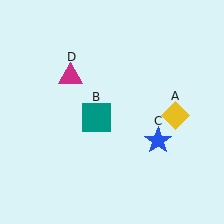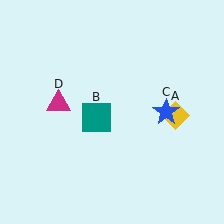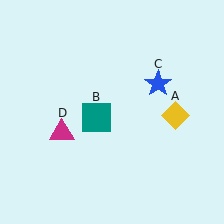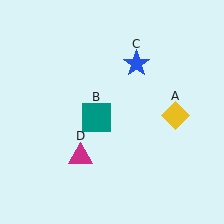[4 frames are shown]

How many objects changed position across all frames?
2 objects changed position: blue star (object C), magenta triangle (object D).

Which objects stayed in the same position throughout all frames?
Yellow diamond (object A) and teal square (object B) remained stationary.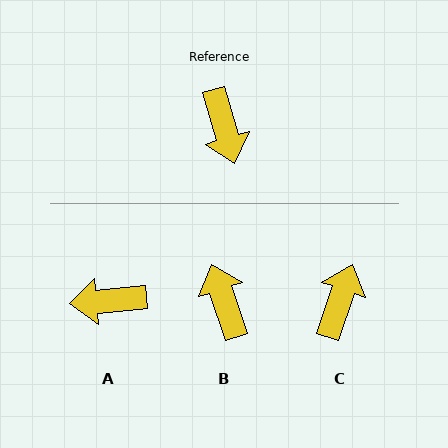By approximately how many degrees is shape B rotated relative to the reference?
Approximately 178 degrees clockwise.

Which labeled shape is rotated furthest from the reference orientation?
B, about 178 degrees away.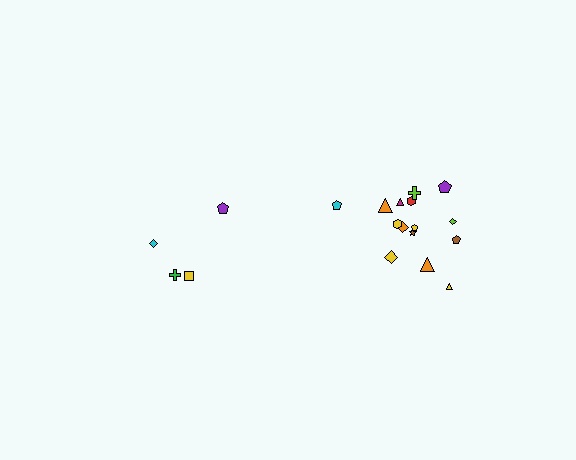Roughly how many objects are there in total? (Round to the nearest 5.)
Roughly 20 objects in total.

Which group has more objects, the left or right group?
The right group.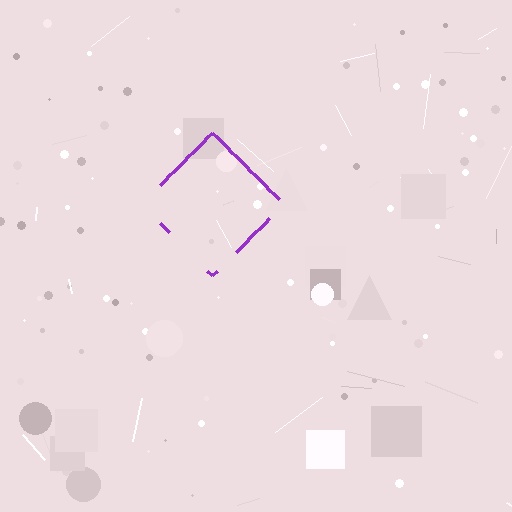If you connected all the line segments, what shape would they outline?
They would outline a diamond.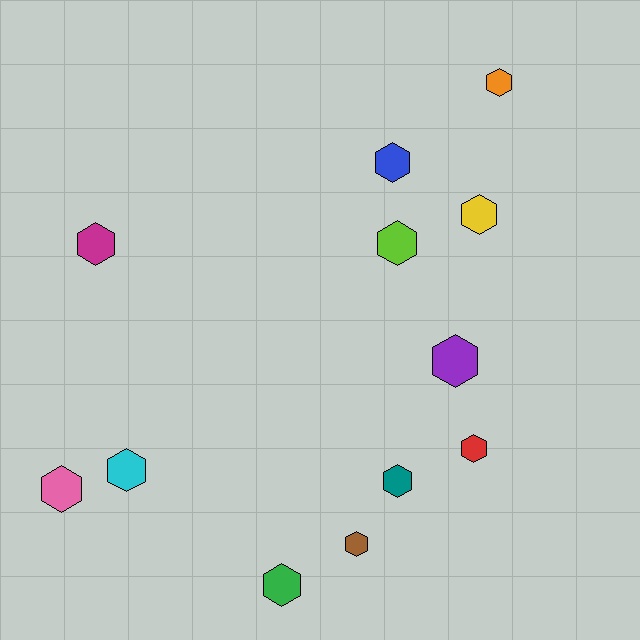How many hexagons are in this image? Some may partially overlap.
There are 12 hexagons.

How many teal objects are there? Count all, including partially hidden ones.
There is 1 teal object.